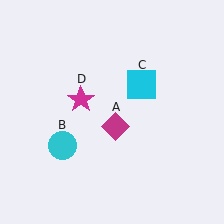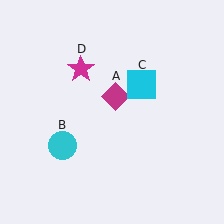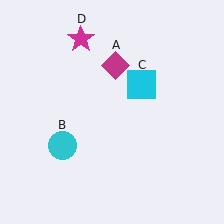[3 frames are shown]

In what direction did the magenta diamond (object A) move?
The magenta diamond (object A) moved up.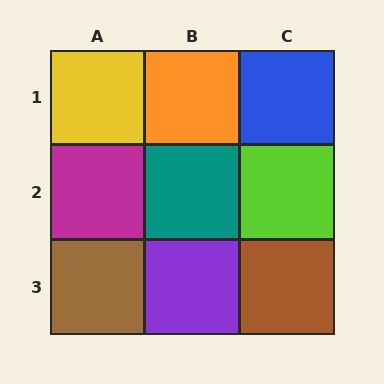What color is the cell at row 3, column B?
Purple.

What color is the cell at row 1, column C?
Blue.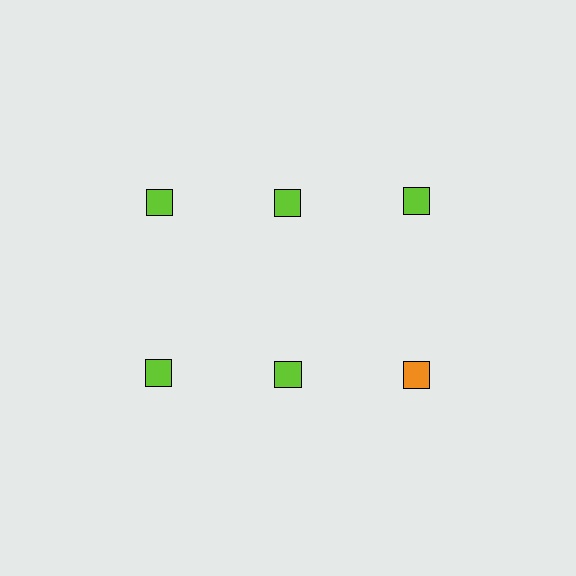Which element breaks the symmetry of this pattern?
The orange square in the second row, center column breaks the symmetry. All other shapes are lime squares.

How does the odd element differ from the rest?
It has a different color: orange instead of lime.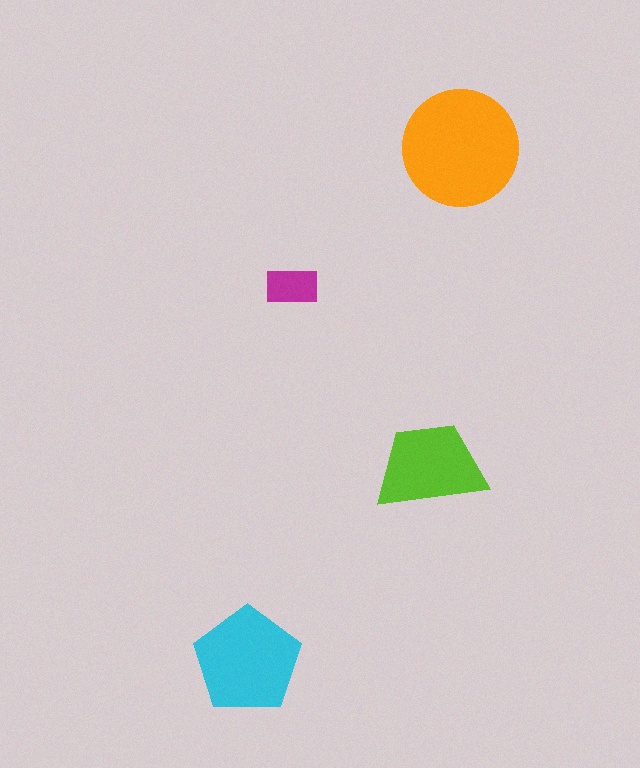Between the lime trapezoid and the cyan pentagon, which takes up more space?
The cyan pentagon.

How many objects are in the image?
There are 4 objects in the image.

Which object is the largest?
The orange circle.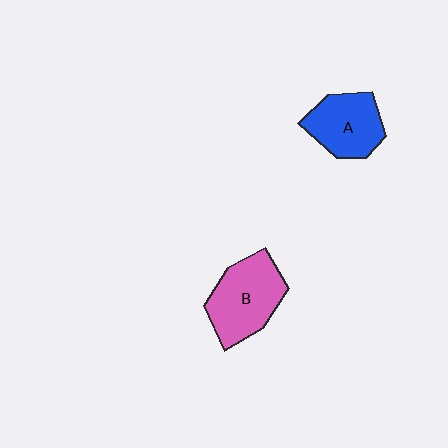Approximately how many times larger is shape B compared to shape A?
Approximately 1.2 times.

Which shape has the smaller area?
Shape A (blue).